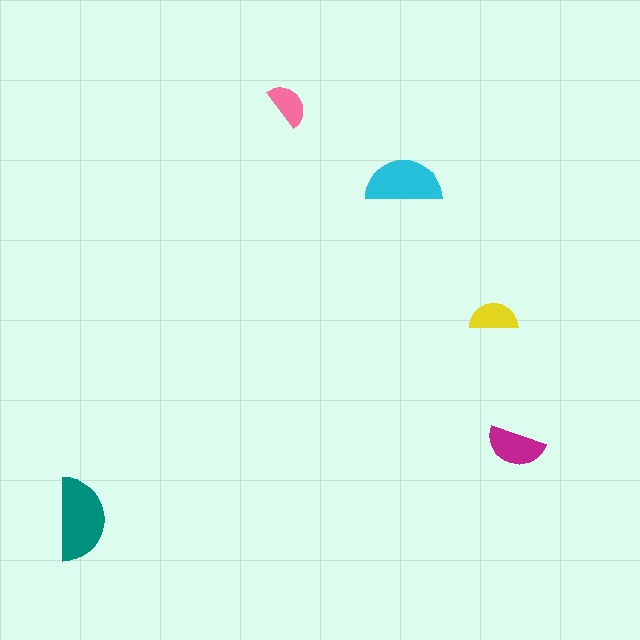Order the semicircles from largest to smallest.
the teal one, the cyan one, the magenta one, the yellow one, the pink one.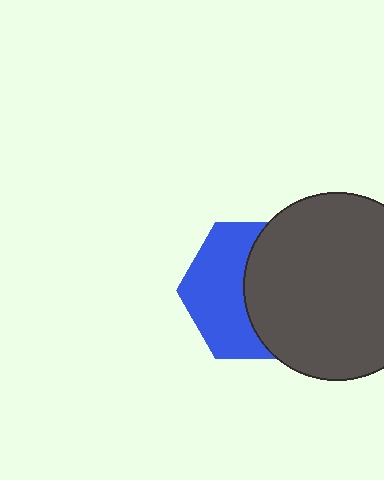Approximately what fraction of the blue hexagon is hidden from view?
Roughly 52% of the blue hexagon is hidden behind the dark gray circle.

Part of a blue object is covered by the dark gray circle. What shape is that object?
It is a hexagon.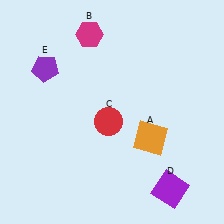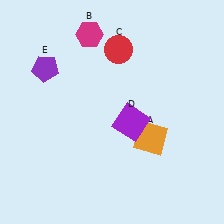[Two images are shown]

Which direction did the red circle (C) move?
The red circle (C) moved up.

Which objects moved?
The objects that moved are: the red circle (C), the purple square (D).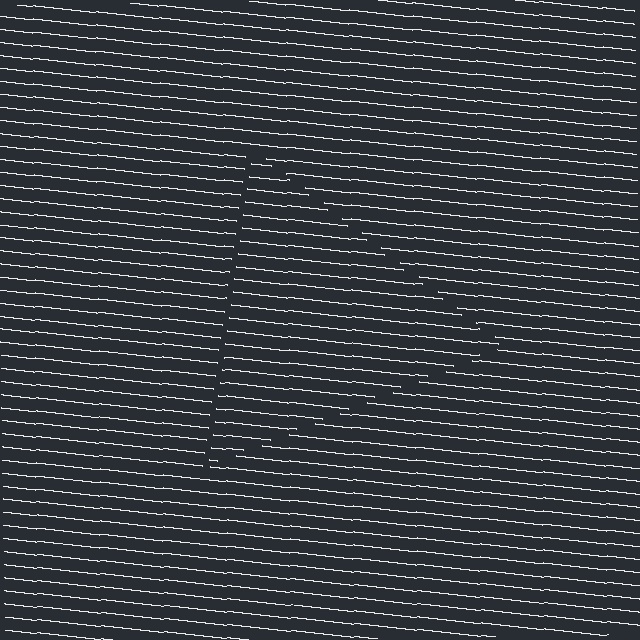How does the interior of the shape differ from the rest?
The interior of the shape contains the same grating, shifted by half a period — the contour is defined by the phase discontinuity where line-ends from the inner and outer gratings abut.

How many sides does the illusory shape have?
3 sides — the line-ends trace a triangle.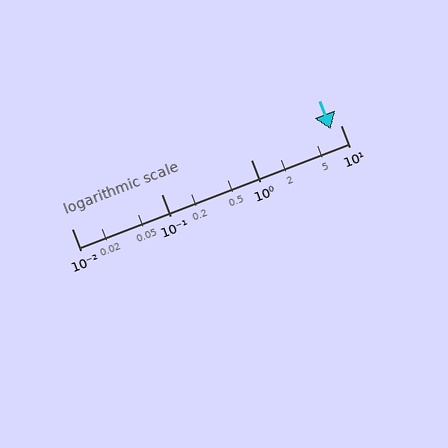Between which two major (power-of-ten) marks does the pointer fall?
The pointer is between 1 and 10.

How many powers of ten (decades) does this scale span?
The scale spans 3 decades, from 0.01 to 10.